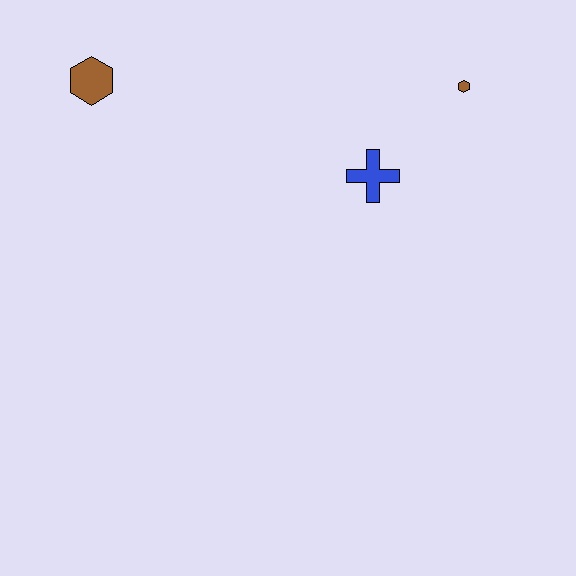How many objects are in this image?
There are 3 objects.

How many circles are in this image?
There are no circles.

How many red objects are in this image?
There are no red objects.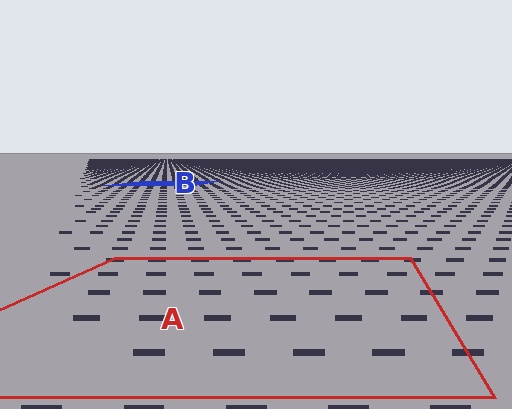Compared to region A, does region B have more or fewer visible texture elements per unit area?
Region B has more texture elements per unit area — they are packed more densely because it is farther away.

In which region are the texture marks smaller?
The texture marks are smaller in region B, because it is farther away.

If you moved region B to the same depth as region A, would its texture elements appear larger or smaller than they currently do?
They would appear larger. At a closer depth, the same texture elements are projected at a bigger on-screen size.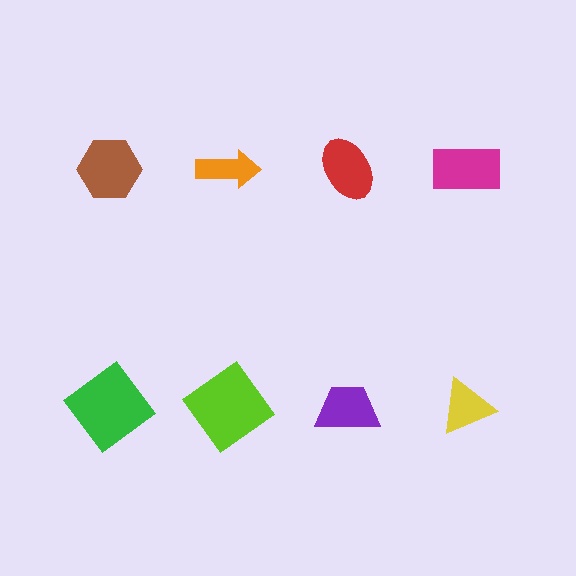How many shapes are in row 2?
4 shapes.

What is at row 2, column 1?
A green diamond.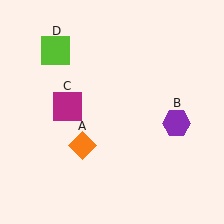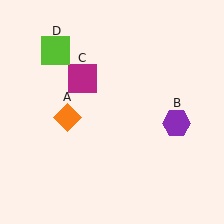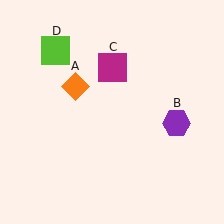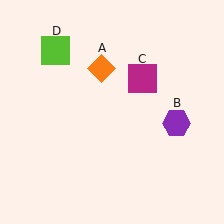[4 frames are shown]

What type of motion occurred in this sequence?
The orange diamond (object A), magenta square (object C) rotated clockwise around the center of the scene.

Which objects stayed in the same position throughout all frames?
Purple hexagon (object B) and lime square (object D) remained stationary.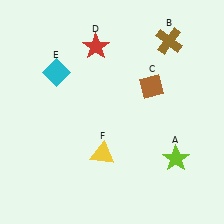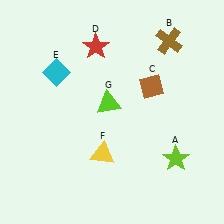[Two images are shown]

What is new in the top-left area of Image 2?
A lime triangle (G) was added in the top-left area of Image 2.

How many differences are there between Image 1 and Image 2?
There is 1 difference between the two images.